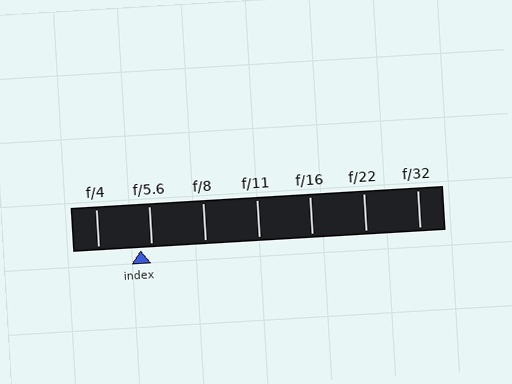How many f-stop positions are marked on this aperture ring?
There are 7 f-stop positions marked.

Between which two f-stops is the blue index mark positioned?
The index mark is between f/4 and f/5.6.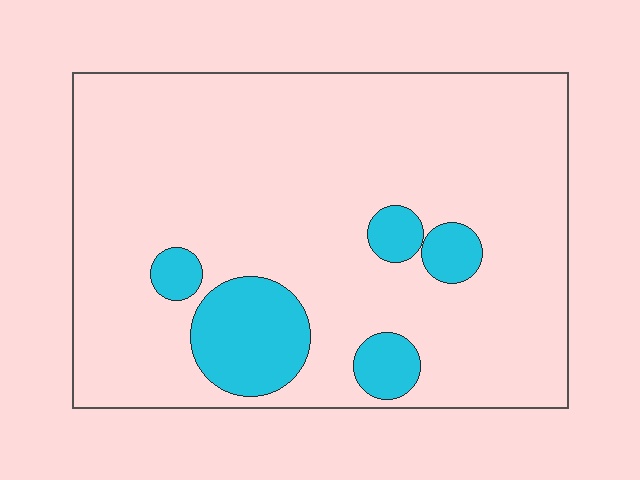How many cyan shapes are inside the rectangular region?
5.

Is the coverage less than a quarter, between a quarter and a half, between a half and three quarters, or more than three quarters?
Less than a quarter.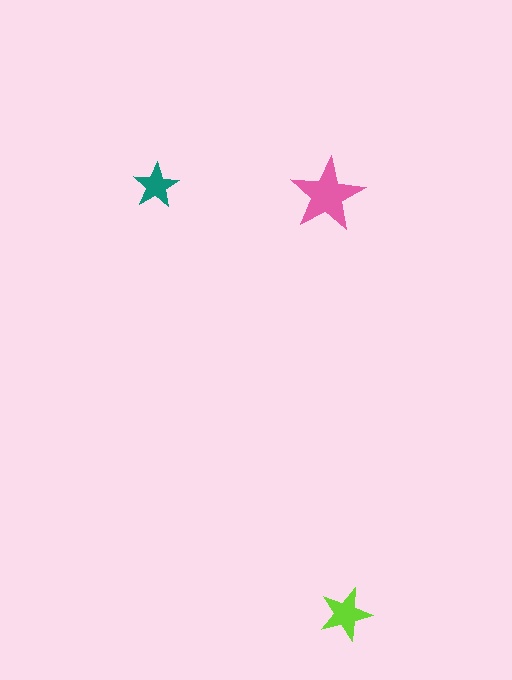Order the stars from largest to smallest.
the pink one, the lime one, the teal one.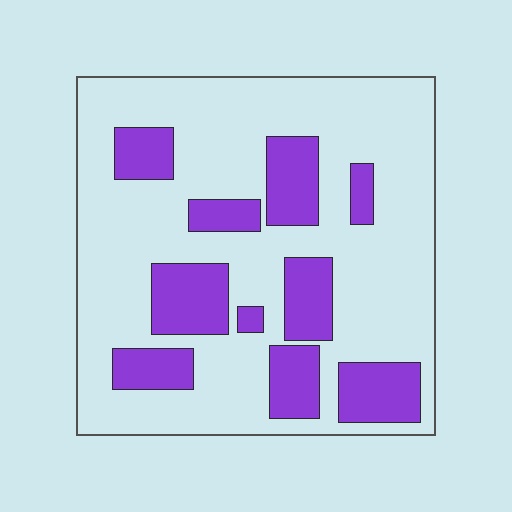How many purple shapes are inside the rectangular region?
10.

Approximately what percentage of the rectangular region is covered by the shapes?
Approximately 25%.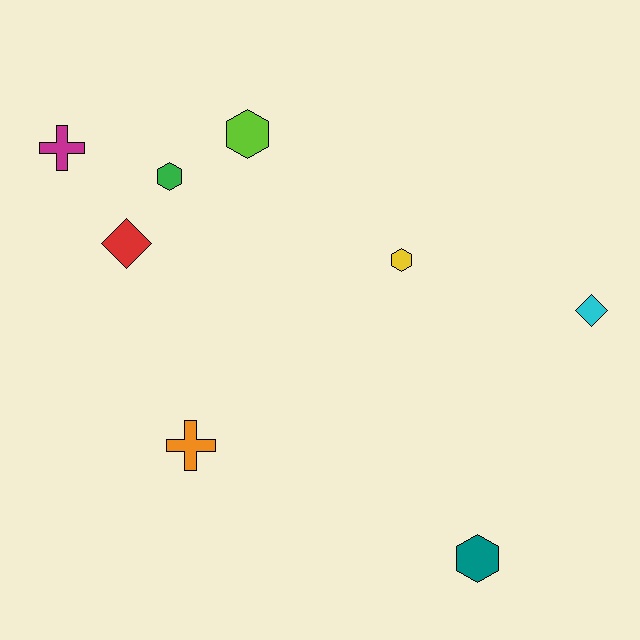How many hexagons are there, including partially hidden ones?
There are 4 hexagons.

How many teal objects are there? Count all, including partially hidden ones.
There is 1 teal object.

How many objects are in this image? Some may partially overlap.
There are 8 objects.